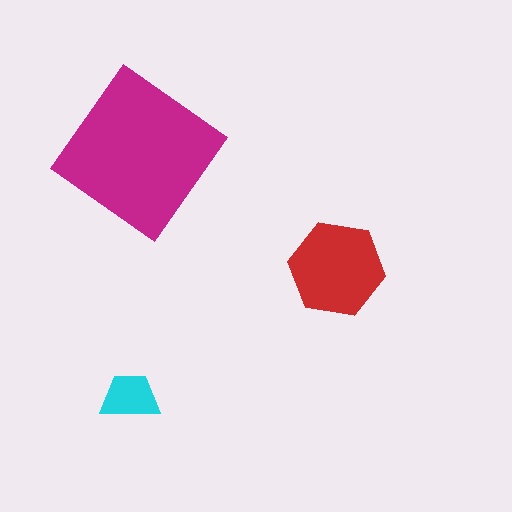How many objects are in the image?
There are 3 objects in the image.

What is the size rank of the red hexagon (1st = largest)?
2nd.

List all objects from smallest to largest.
The cyan trapezoid, the red hexagon, the magenta diamond.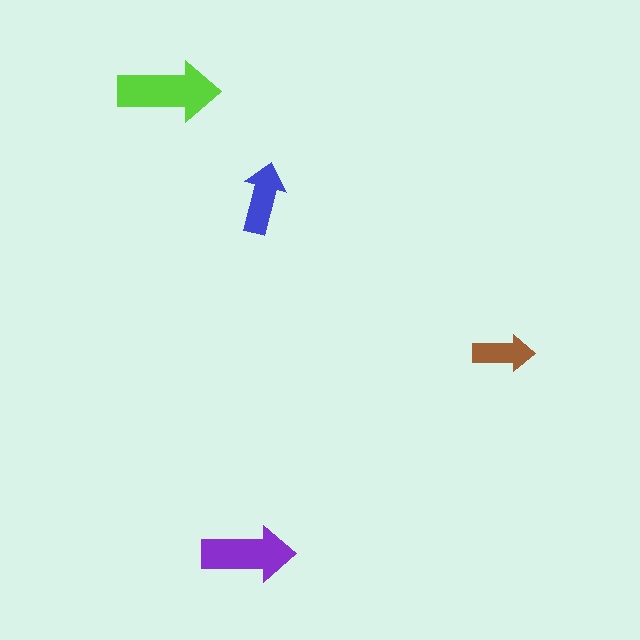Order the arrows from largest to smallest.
the lime one, the purple one, the blue one, the brown one.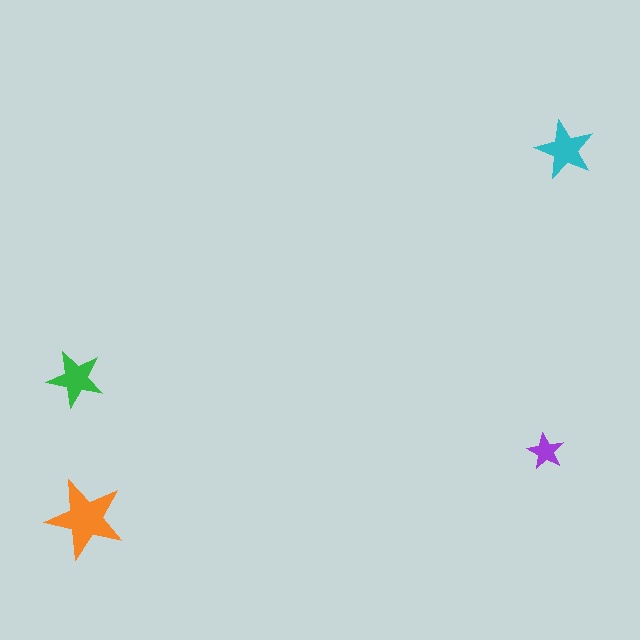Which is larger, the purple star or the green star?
The green one.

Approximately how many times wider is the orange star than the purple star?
About 2 times wider.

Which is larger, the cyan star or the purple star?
The cyan one.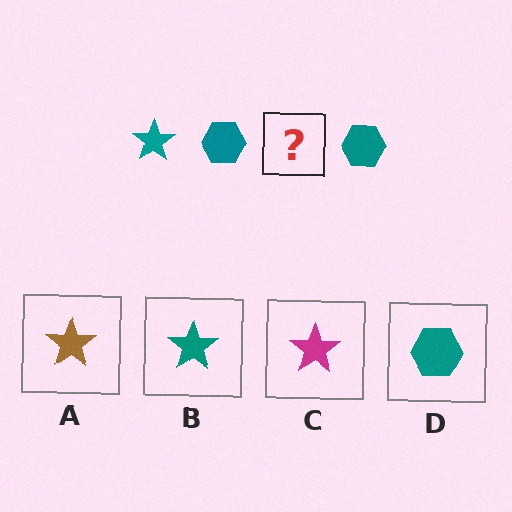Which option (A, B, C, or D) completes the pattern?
B.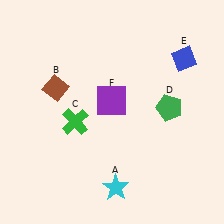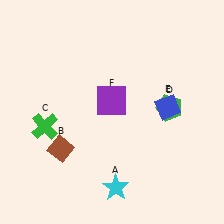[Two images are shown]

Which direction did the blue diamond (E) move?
The blue diamond (E) moved down.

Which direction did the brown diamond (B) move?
The brown diamond (B) moved down.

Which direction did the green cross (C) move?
The green cross (C) moved left.